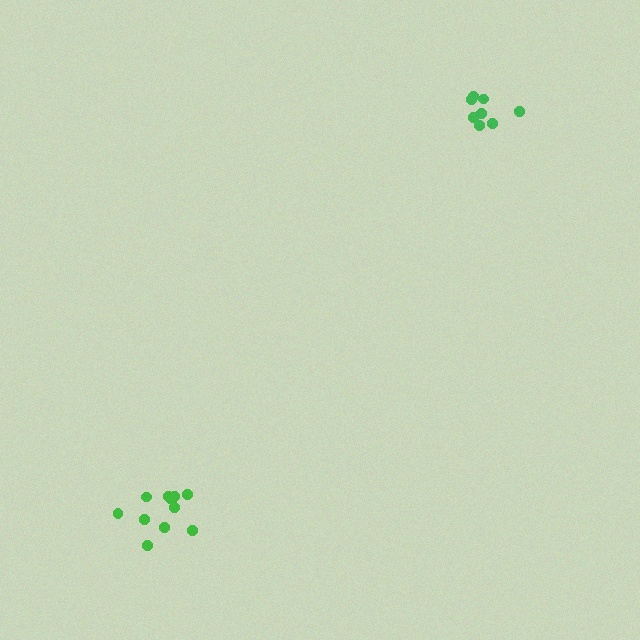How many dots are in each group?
Group 1: 8 dots, Group 2: 11 dots (19 total).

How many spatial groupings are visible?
There are 2 spatial groupings.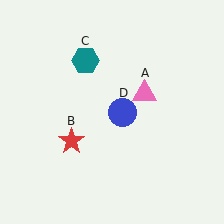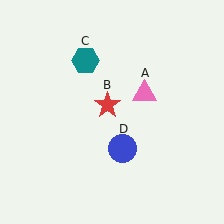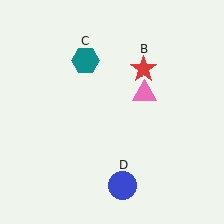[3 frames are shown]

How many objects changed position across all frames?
2 objects changed position: red star (object B), blue circle (object D).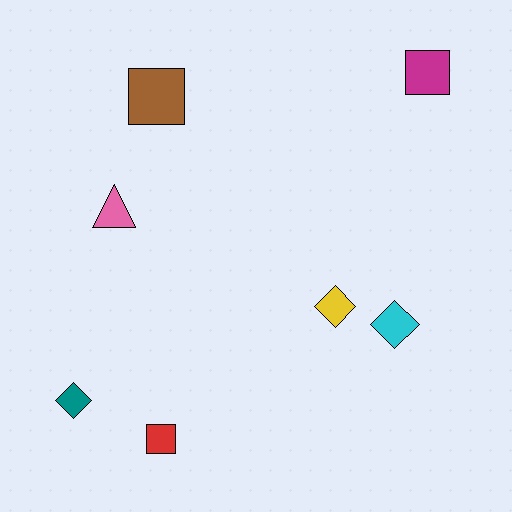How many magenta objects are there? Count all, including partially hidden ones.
There is 1 magenta object.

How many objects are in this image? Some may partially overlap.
There are 7 objects.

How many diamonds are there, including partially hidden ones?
There are 3 diamonds.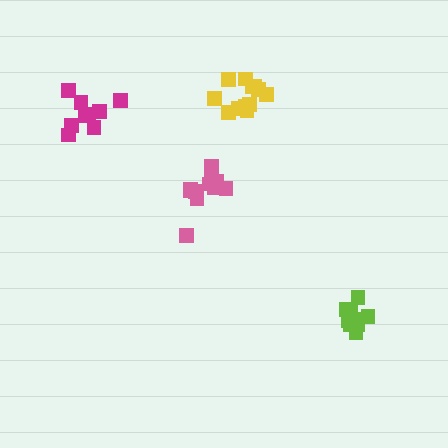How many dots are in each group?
Group 1: 10 dots, Group 2: 12 dots, Group 3: 9 dots, Group 4: 11 dots (42 total).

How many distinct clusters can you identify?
There are 4 distinct clusters.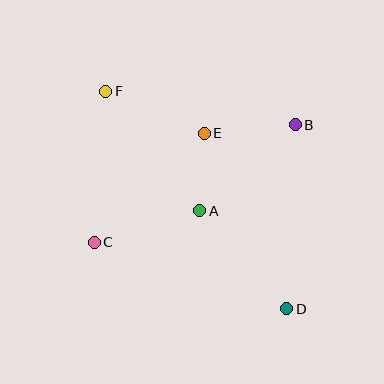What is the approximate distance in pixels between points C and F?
The distance between C and F is approximately 152 pixels.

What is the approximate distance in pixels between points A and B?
The distance between A and B is approximately 129 pixels.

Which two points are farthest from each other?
Points D and F are farthest from each other.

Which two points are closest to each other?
Points A and E are closest to each other.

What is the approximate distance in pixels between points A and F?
The distance between A and F is approximately 152 pixels.